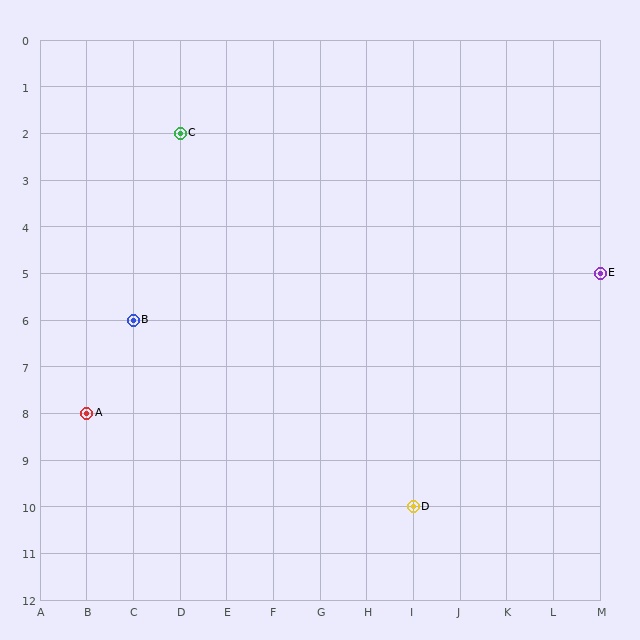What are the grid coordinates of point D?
Point D is at grid coordinates (I, 10).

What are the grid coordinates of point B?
Point B is at grid coordinates (C, 6).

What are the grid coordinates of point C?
Point C is at grid coordinates (D, 2).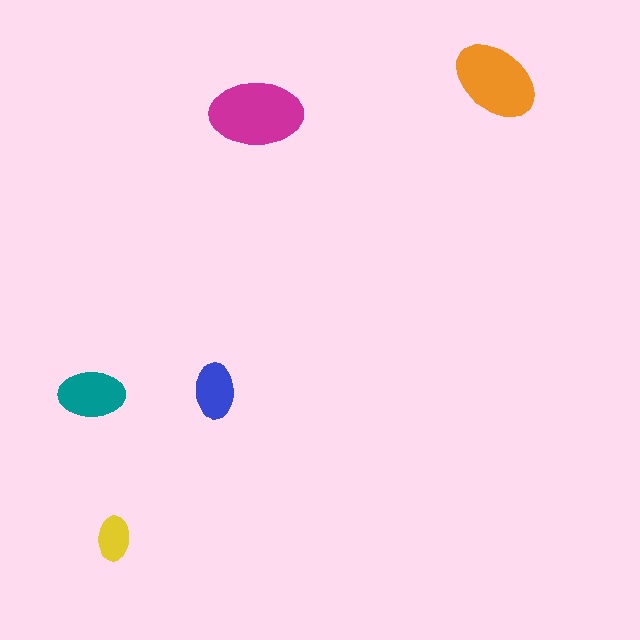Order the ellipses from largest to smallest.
the magenta one, the orange one, the teal one, the blue one, the yellow one.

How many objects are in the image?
There are 5 objects in the image.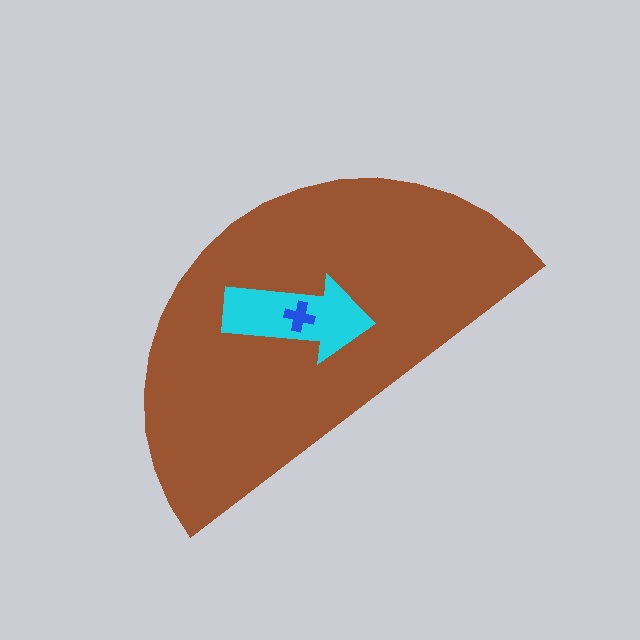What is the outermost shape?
The brown semicircle.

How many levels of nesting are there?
3.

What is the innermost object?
The blue cross.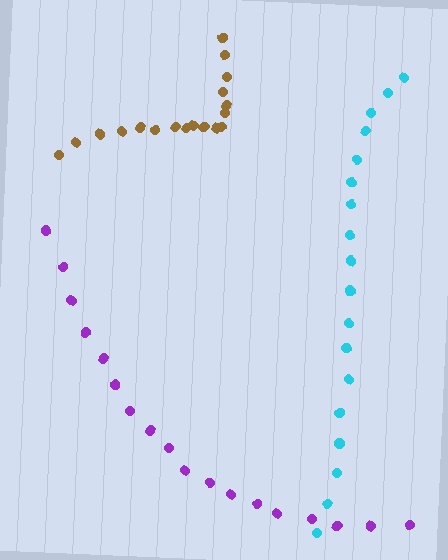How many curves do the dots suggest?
There are 3 distinct paths.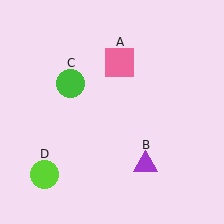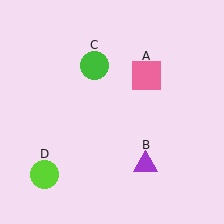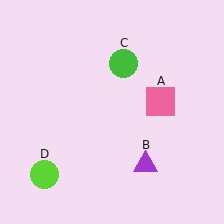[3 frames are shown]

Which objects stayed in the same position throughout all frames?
Purple triangle (object B) and lime circle (object D) remained stationary.